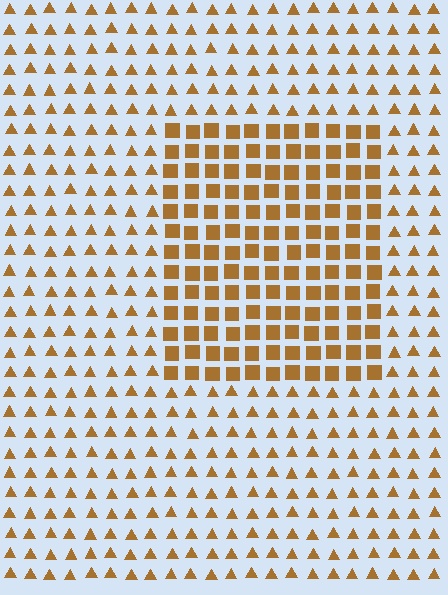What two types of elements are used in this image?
The image uses squares inside the rectangle region and triangles outside it.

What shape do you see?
I see a rectangle.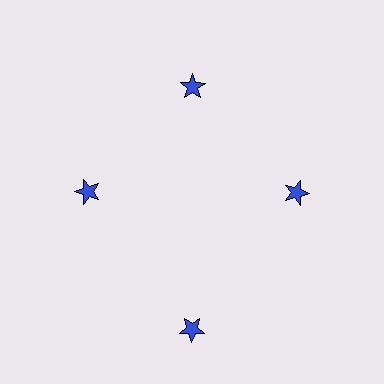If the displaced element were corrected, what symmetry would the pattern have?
It would have 4-fold rotational symmetry — the pattern would map onto itself every 90 degrees.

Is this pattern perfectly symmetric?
No. The 4 blue stars are arranged in a ring, but one element near the 6 o'clock position is pushed outward from the center, breaking the 4-fold rotational symmetry.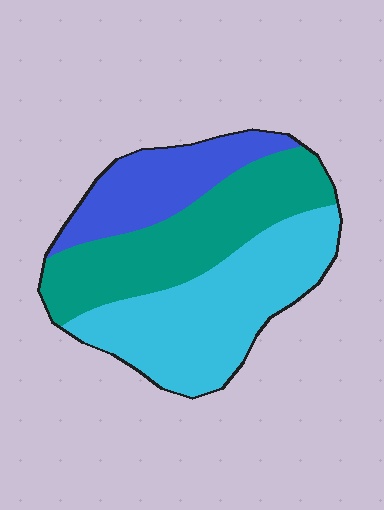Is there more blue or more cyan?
Cyan.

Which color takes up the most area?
Cyan, at roughly 40%.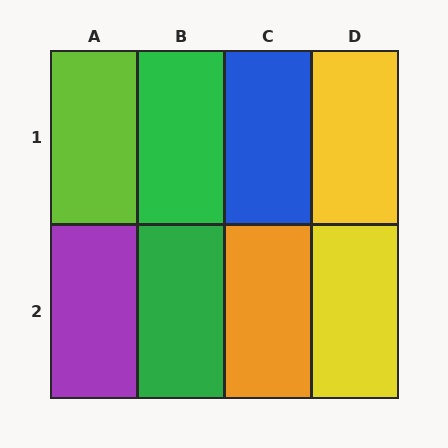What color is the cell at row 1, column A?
Lime.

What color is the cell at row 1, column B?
Green.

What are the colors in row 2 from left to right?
Purple, green, orange, yellow.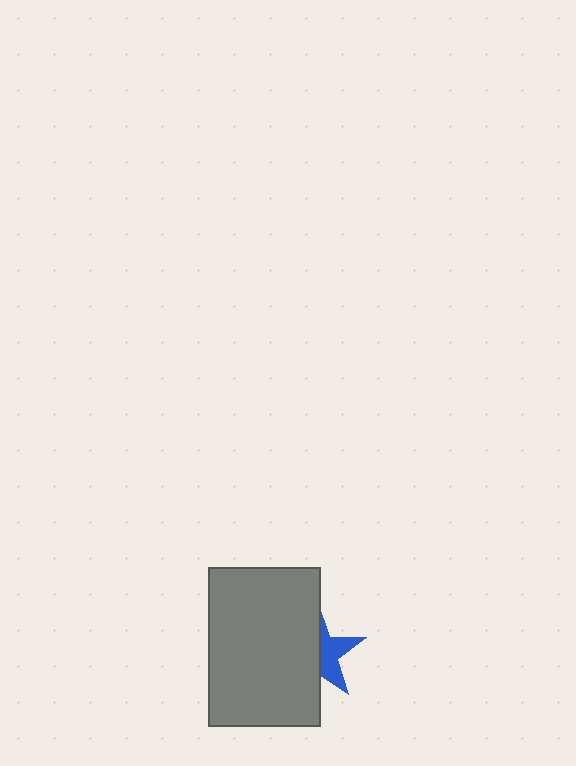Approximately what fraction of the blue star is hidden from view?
Roughly 58% of the blue star is hidden behind the gray rectangle.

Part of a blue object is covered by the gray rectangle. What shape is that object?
It is a star.